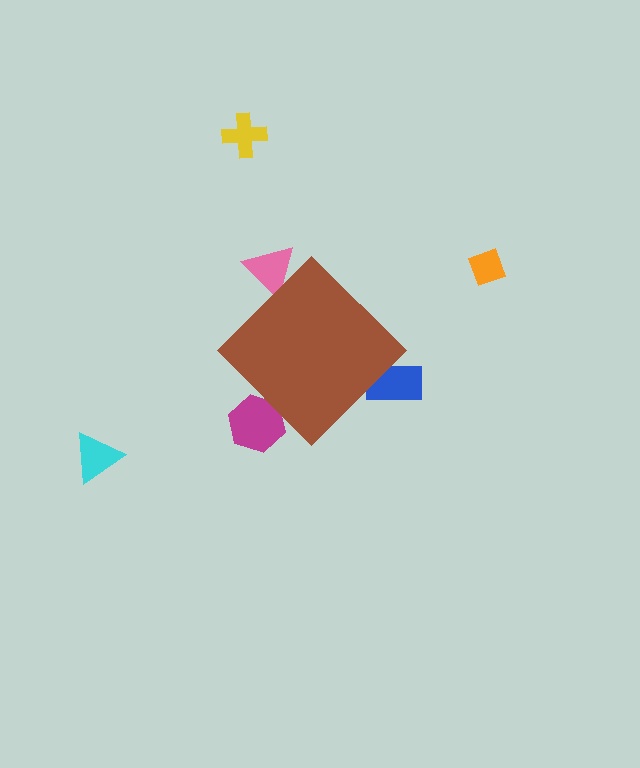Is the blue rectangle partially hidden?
Yes, the blue rectangle is partially hidden behind the brown diamond.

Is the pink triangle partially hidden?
Yes, the pink triangle is partially hidden behind the brown diamond.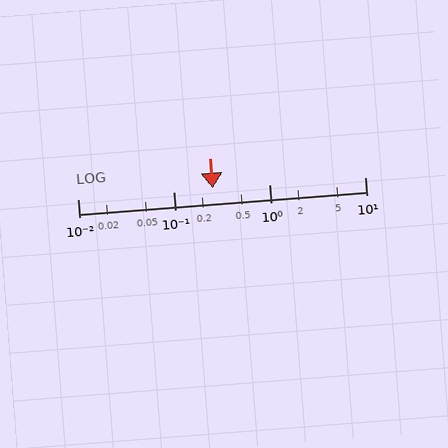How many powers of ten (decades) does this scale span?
The scale spans 3 decades, from 0.01 to 10.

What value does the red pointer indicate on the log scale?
The pointer indicates approximately 0.26.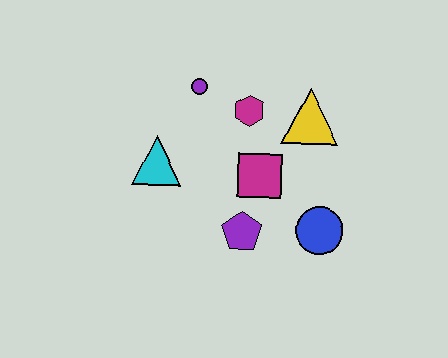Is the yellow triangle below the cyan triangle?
No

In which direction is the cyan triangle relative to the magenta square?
The cyan triangle is to the left of the magenta square.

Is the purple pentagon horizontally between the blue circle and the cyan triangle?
Yes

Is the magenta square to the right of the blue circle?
No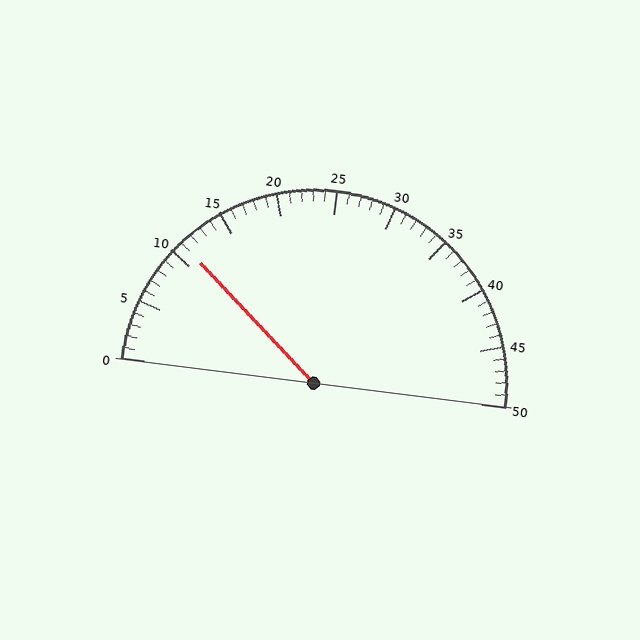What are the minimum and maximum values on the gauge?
The gauge ranges from 0 to 50.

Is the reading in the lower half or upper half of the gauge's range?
The reading is in the lower half of the range (0 to 50).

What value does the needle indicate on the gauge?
The needle indicates approximately 11.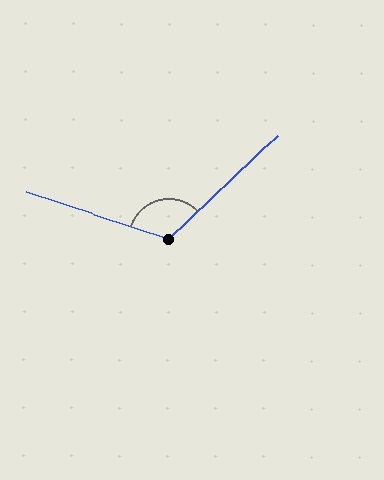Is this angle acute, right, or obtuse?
It is obtuse.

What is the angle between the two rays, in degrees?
Approximately 119 degrees.